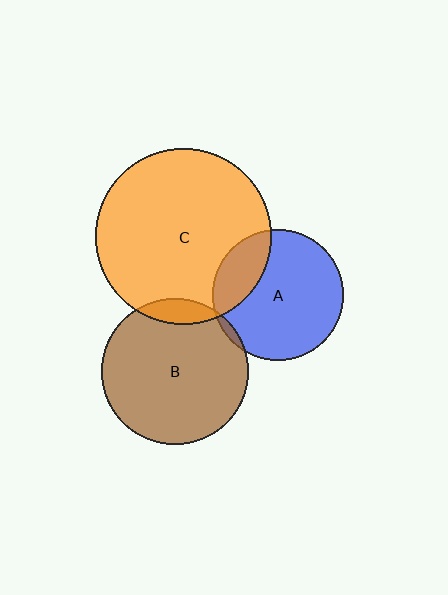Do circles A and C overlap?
Yes.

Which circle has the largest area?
Circle C (orange).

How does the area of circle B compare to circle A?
Approximately 1.3 times.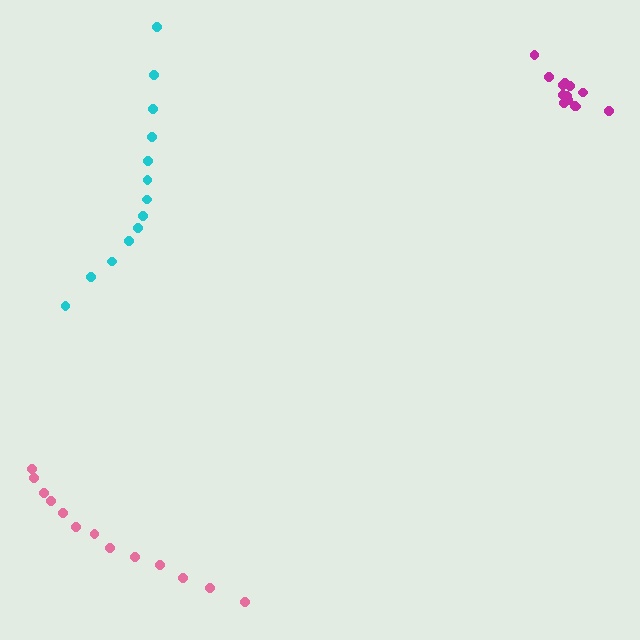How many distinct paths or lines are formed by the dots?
There are 3 distinct paths.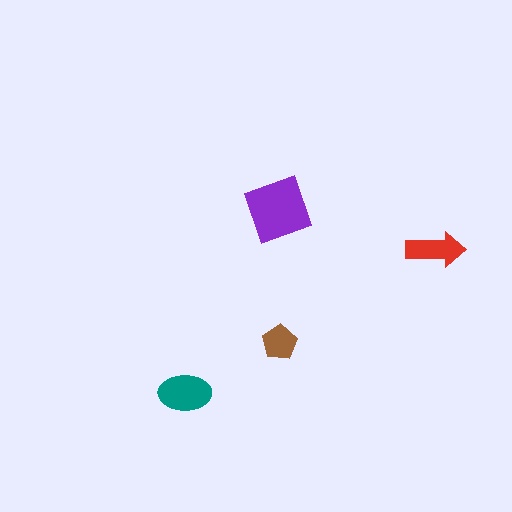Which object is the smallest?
The brown pentagon.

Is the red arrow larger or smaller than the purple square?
Smaller.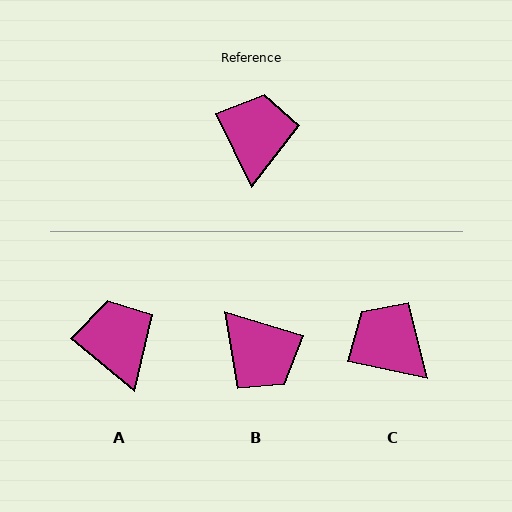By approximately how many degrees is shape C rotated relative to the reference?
Approximately 52 degrees counter-clockwise.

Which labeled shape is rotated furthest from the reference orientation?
B, about 133 degrees away.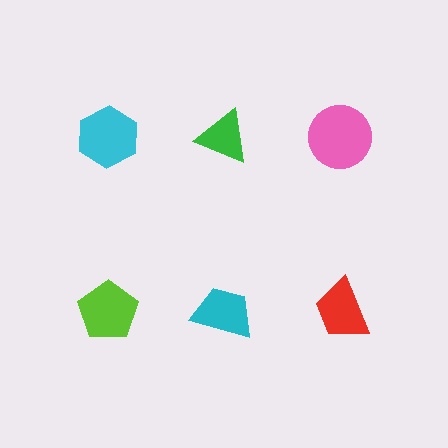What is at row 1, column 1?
A cyan hexagon.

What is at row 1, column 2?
A green triangle.